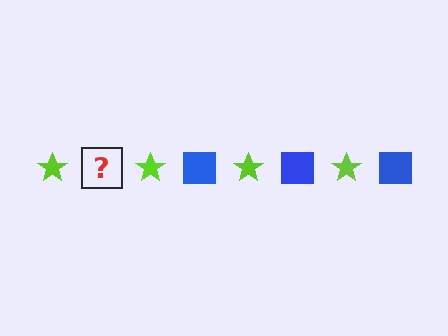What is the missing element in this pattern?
The missing element is a blue square.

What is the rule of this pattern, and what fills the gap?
The rule is that the pattern alternates between lime star and blue square. The gap should be filled with a blue square.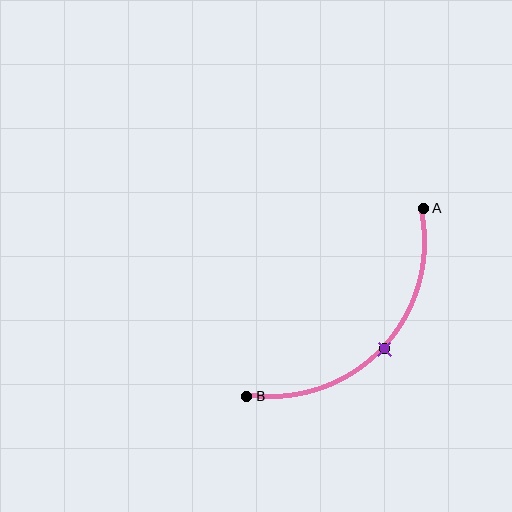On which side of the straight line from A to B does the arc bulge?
The arc bulges below and to the right of the straight line connecting A and B.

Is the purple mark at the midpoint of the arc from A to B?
Yes. The purple mark lies on the arc at equal arc-length from both A and B — it is the arc midpoint.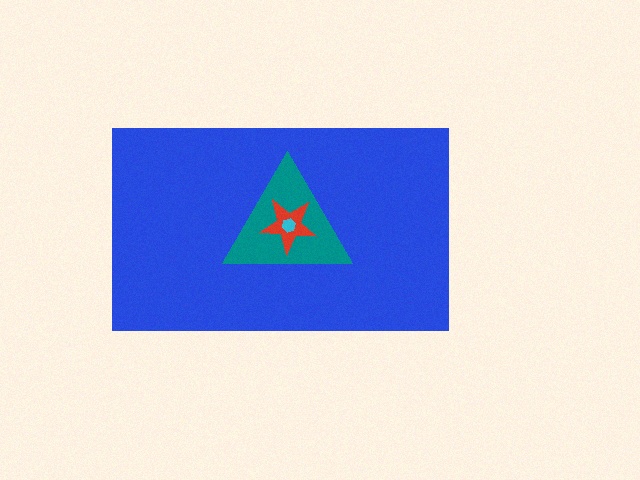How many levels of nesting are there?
4.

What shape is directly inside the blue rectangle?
The teal triangle.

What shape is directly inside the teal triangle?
The red star.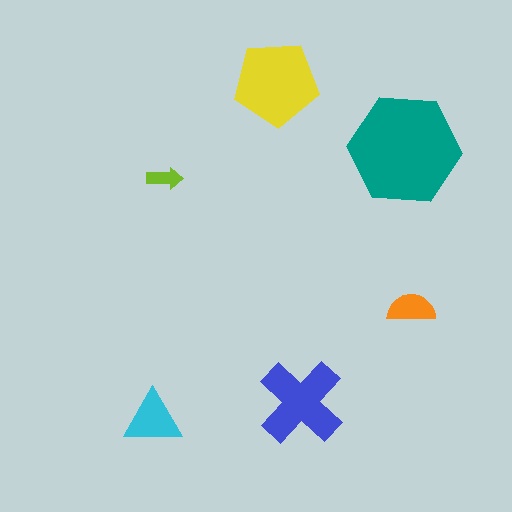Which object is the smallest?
The lime arrow.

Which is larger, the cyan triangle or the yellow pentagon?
The yellow pentagon.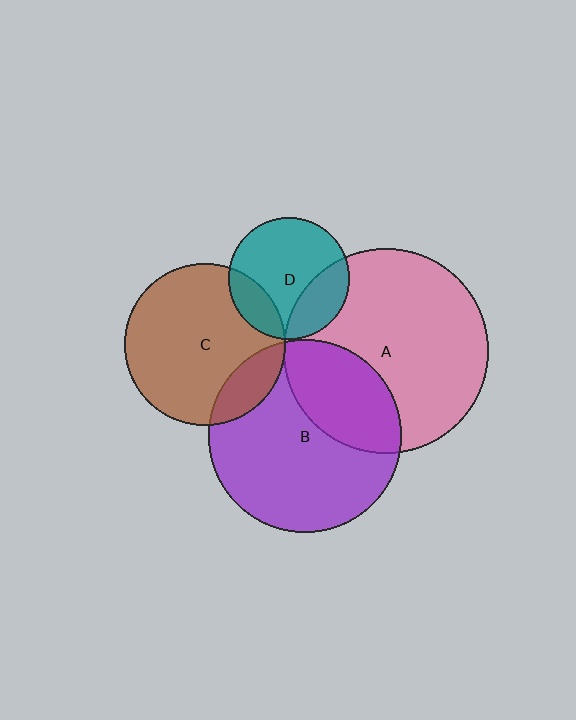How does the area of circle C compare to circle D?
Approximately 1.8 times.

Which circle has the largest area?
Circle A (pink).